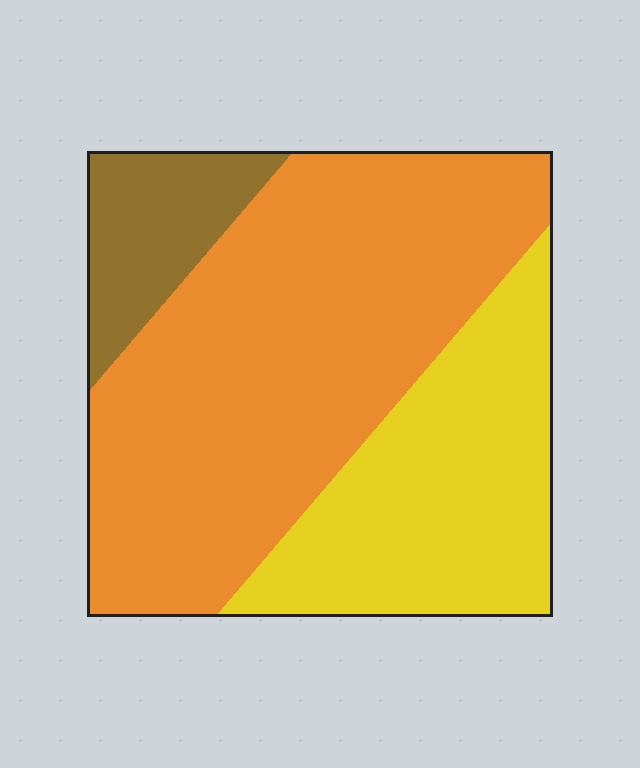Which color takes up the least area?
Brown, at roughly 10%.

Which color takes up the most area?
Orange, at roughly 60%.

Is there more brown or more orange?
Orange.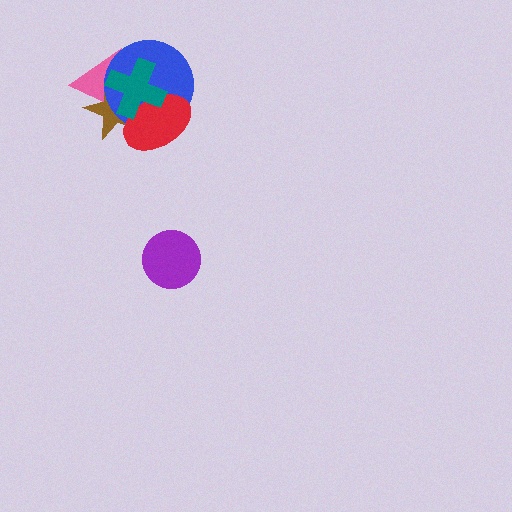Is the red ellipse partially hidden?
Yes, it is partially covered by another shape.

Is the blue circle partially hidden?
Yes, it is partially covered by another shape.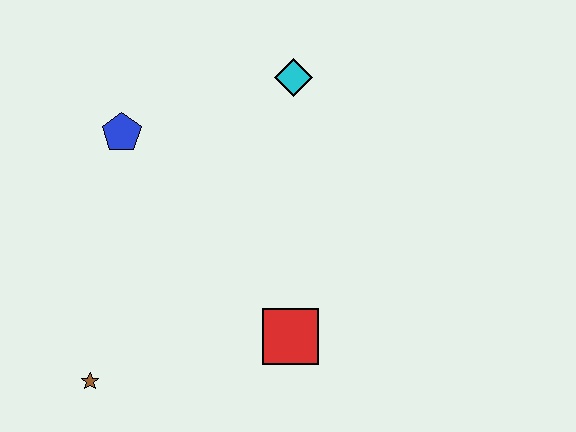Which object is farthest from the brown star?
The cyan diamond is farthest from the brown star.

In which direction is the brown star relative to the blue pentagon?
The brown star is below the blue pentagon.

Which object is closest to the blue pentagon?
The cyan diamond is closest to the blue pentagon.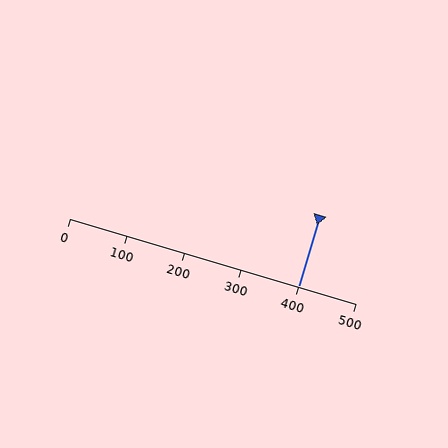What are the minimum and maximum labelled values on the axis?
The axis runs from 0 to 500.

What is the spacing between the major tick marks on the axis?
The major ticks are spaced 100 apart.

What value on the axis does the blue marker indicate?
The marker indicates approximately 400.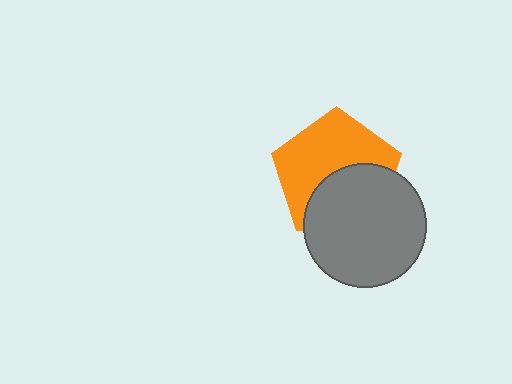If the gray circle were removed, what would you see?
You would see the complete orange pentagon.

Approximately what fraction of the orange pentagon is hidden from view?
Roughly 43% of the orange pentagon is hidden behind the gray circle.